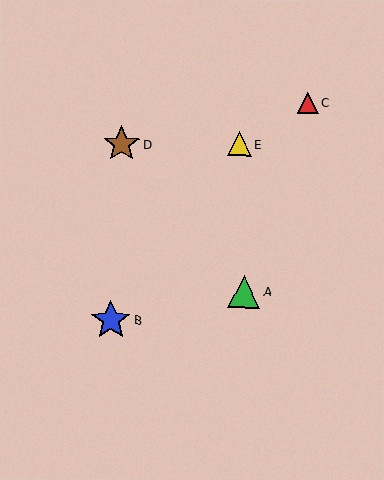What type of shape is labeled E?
Shape E is a yellow triangle.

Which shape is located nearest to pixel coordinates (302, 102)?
The red triangle (labeled C) at (308, 103) is nearest to that location.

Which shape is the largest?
The blue star (labeled B) is the largest.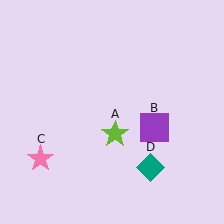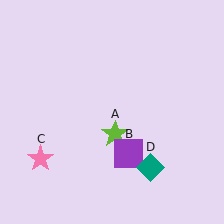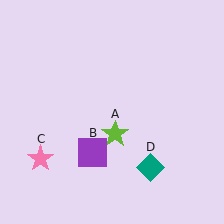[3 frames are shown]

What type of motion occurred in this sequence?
The purple square (object B) rotated clockwise around the center of the scene.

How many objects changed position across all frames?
1 object changed position: purple square (object B).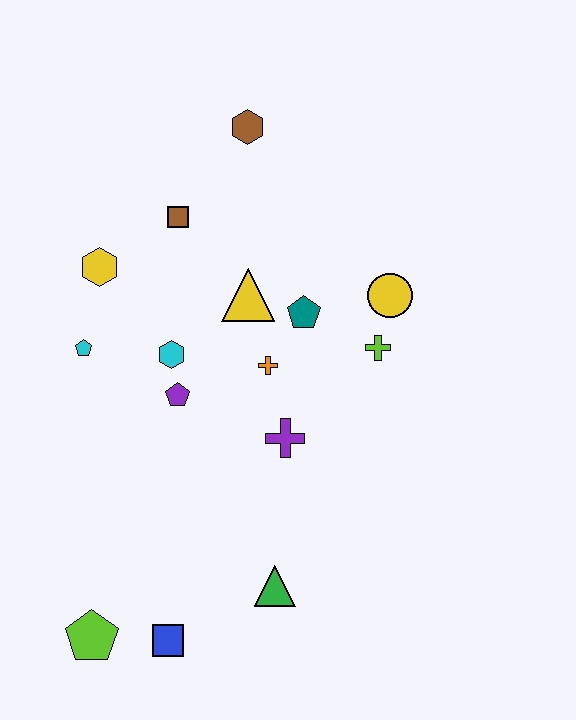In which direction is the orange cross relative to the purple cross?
The orange cross is above the purple cross.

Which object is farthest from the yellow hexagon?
The blue square is farthest from the yellow hexagon.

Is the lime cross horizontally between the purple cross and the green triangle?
No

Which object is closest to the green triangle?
The blue square is closest to the green triangle.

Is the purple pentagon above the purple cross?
Yes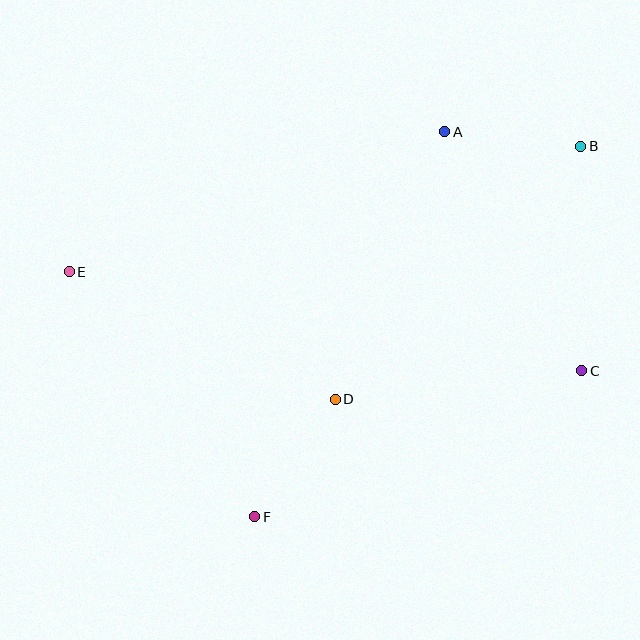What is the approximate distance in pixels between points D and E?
The distance between D and E is approximately 295 pixels.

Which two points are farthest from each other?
Points B and E are farthest from each other.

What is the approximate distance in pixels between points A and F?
The distance between A and F is approximately 429 pixels.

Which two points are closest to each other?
Points A and B are closest to each other.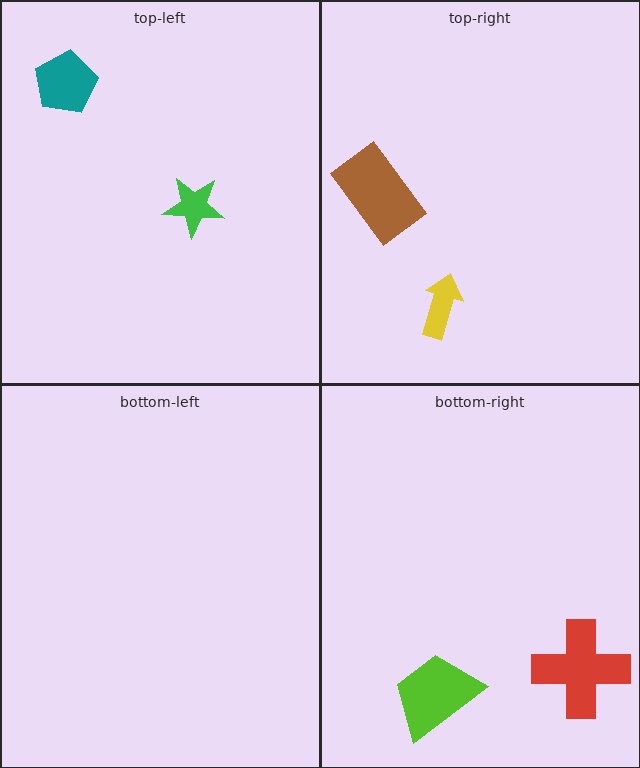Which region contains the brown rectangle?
The top-right region.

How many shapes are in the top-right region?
2.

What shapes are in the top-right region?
The yellow arrow, the brown rectangle.